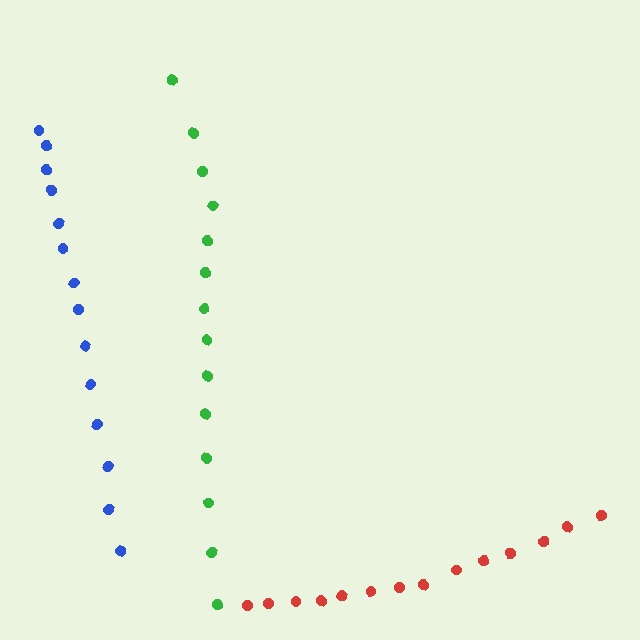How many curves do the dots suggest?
There are 3 distinct paths.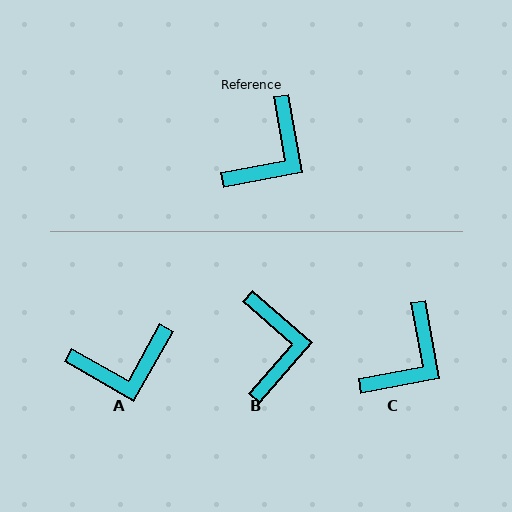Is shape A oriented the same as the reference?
No, it is off by about 40 degrees.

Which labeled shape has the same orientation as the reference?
C.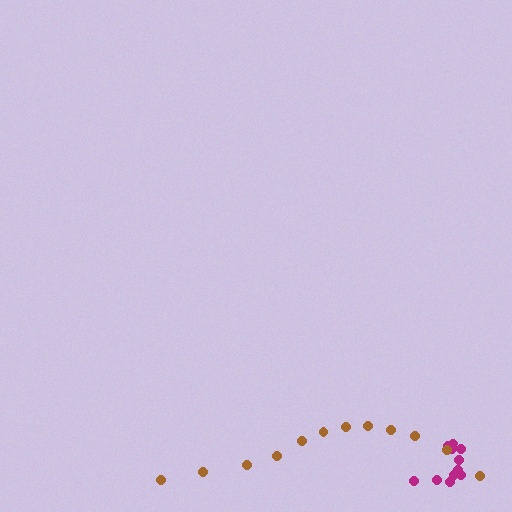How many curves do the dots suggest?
There are 2 distinct paths.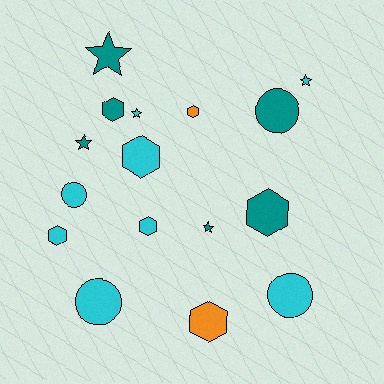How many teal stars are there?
There are 3 teal stars.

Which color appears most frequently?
Cyan, with 8 objects.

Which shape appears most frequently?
Hexagon, with 7 objects.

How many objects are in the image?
There are 16 objects.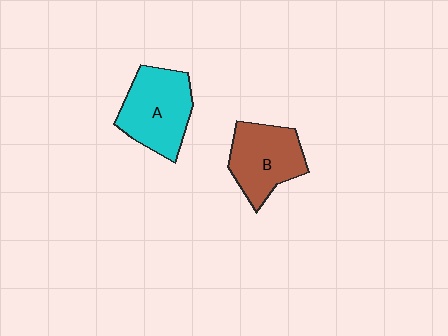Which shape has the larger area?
Shape A (cyan).